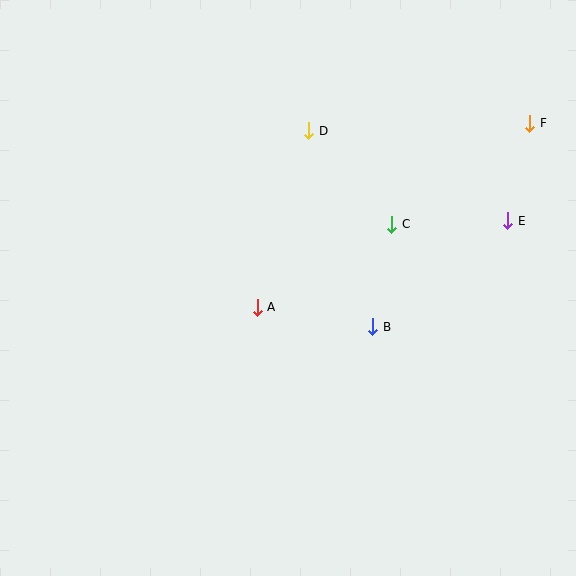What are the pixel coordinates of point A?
Point A is at (257, 307).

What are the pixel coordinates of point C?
Point C is at (392, 224).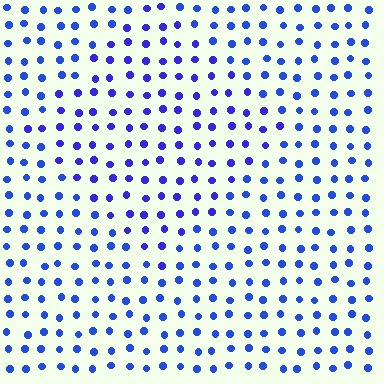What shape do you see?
I see a diamond.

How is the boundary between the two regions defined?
The boundary is defined purely by a slight shift in hue (about 20 degrees). Spacing, size, and orientation are identical on both sides.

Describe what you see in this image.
The image is filled with small blue elements in a uniform arrangement. A diamond-shaped region is visible where the elements are tinted to a slightly different hue, forming a subtle color boundary.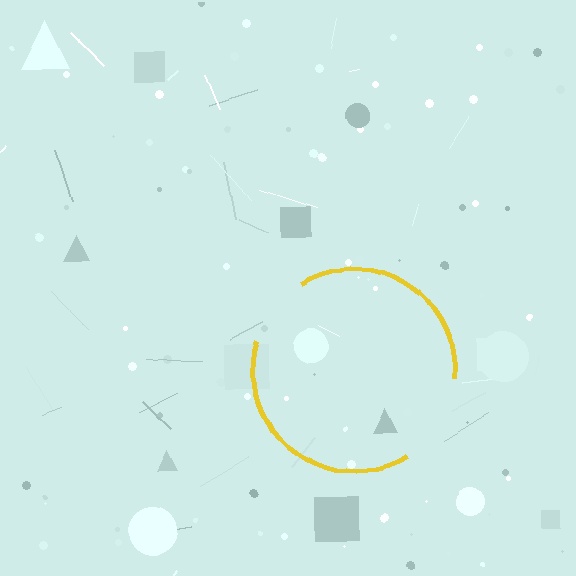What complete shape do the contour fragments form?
The contour fragments form a circle.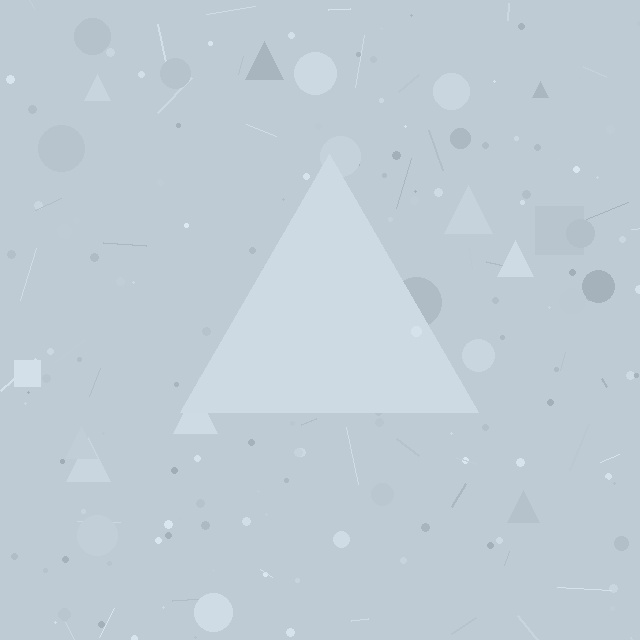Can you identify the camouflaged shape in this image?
The camouflaged shape is a triangle.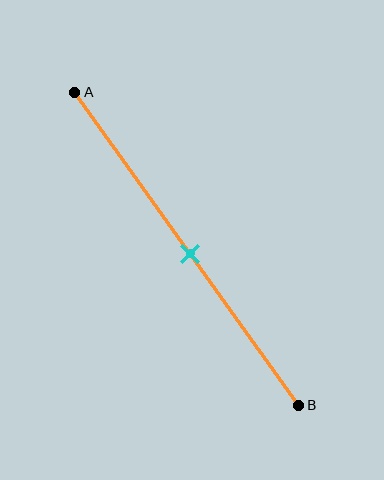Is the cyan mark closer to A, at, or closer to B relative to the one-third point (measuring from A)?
The cyan mark is closer to point B than the one-third point of segment AB.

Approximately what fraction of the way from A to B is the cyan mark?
The cyan mark is approximately 50% of the way from A to B.